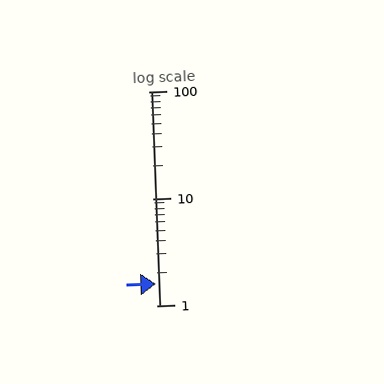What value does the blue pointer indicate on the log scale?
The pointer indicates approximately 1.6.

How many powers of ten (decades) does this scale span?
The scale spans 2 decades, from 1 to 100.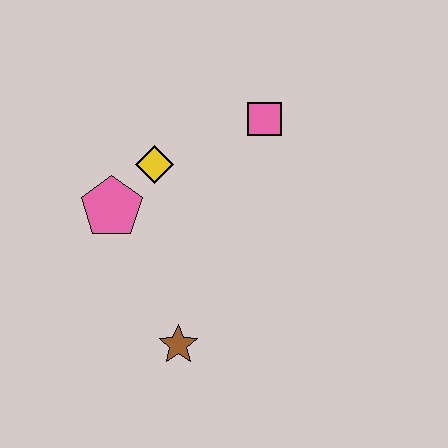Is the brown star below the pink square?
Yes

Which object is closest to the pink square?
The yellow diamond is closest to the pink square.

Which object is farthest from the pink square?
The brown star is farthest from the pink square.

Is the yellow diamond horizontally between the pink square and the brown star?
No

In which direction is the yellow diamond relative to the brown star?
The yellow diamond is above the brown star.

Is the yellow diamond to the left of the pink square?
Yes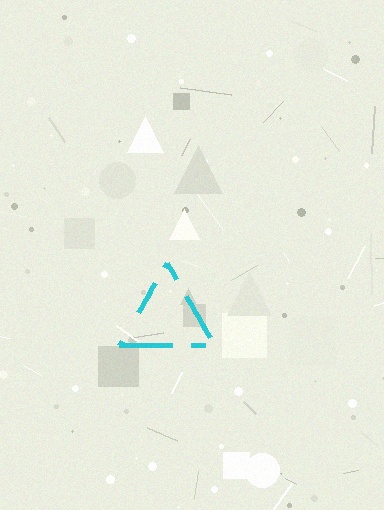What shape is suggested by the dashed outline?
The dashed outline suggests a triangle.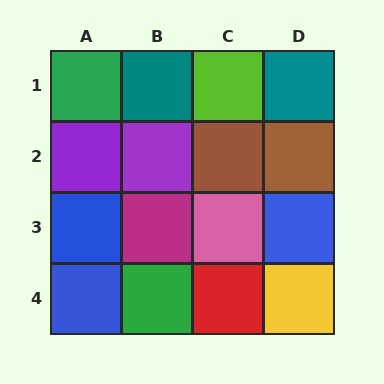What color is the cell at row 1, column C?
Lime.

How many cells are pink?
1 cell is pink.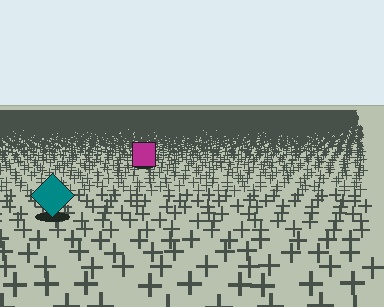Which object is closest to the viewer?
The teal diamond is closest. The texture marks near it are larger and more spread out.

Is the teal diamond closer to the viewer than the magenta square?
Yes. The teal diamond is closer — you can tell from the texture gradient: the ground texture is coarser near it.